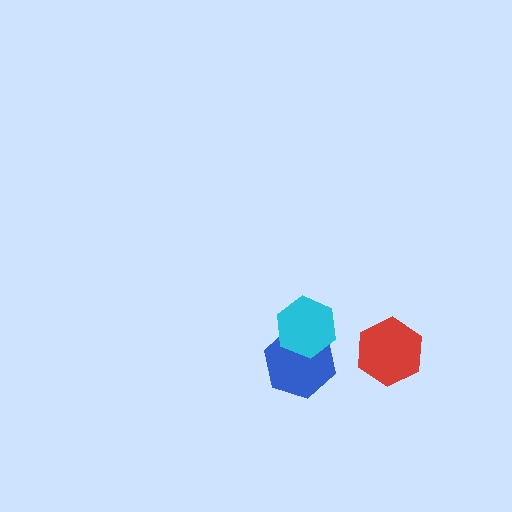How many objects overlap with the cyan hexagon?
1 object overlaps with the cyan hexagon.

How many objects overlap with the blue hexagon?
1 object overlaps with the blue hexagon.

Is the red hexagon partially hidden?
No, no other shape covers it.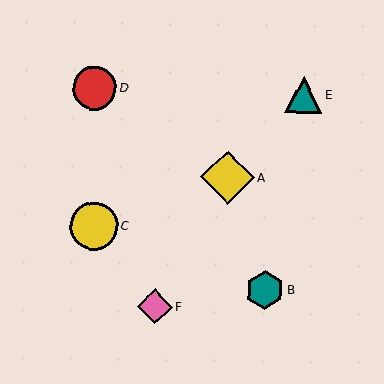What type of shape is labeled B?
Shape B is a teal hexagon.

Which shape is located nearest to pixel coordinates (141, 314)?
The pink diamond (labeled F) at (155, 307) is nearest to that location.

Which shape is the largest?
The yellow diamond (labeled A) is the largest.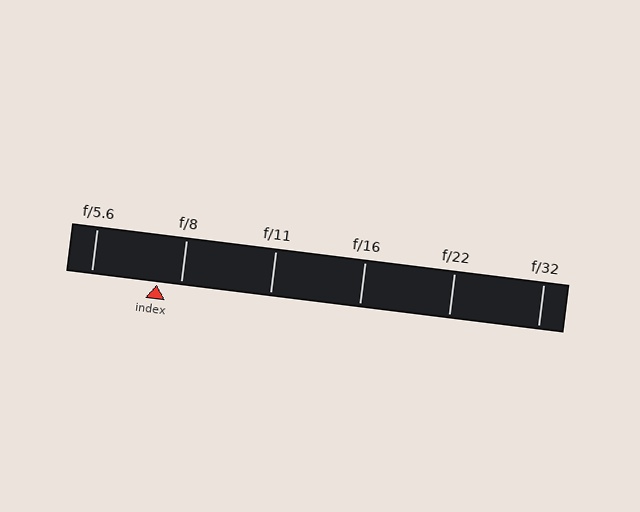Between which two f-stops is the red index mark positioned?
The index mark is between f/5.6 and f/8.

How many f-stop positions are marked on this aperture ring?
There are 6 f-stop positions marked.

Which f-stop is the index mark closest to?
The index mark is closest to f/8.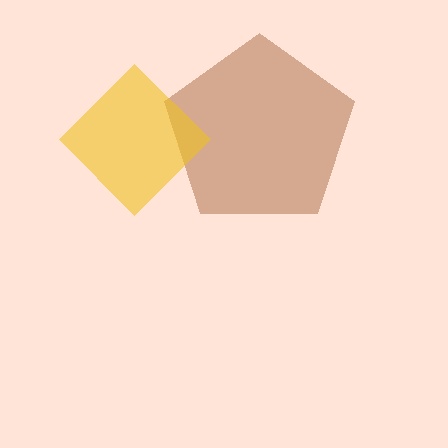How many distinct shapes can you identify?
There are 2 distinct shapes: a brown pentagon, a yellow diamond.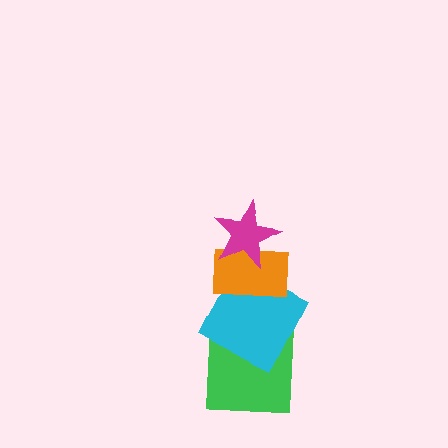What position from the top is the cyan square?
The cyan square is 3rd from the top.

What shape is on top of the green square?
The cyan square is on top of the green square.